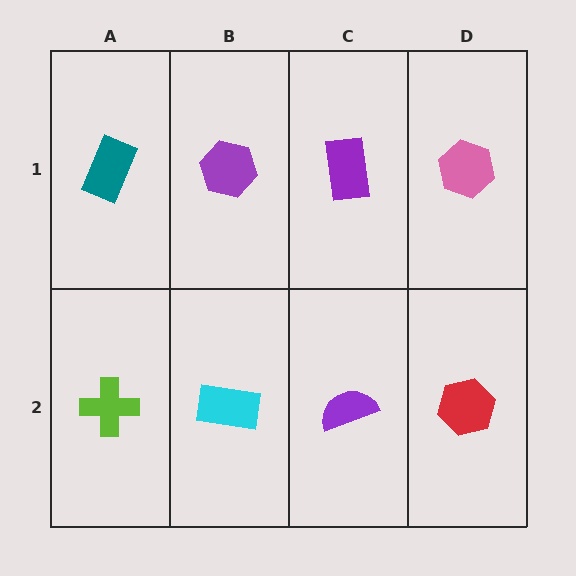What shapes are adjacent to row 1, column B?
A cyan rectangle (row 2, column B), a teal rectangle (row 1, column A), a purple rectangle (row 1, column C).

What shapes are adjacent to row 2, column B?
A purple hexagon (row 1, column B), a lime cross (row 2, column A), a purple semicircle (row 2, column C).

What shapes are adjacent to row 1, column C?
A purple semicircle (row 2, column C), a purple hexagon (row 1, column B), a pink hexagon (row 1, column D).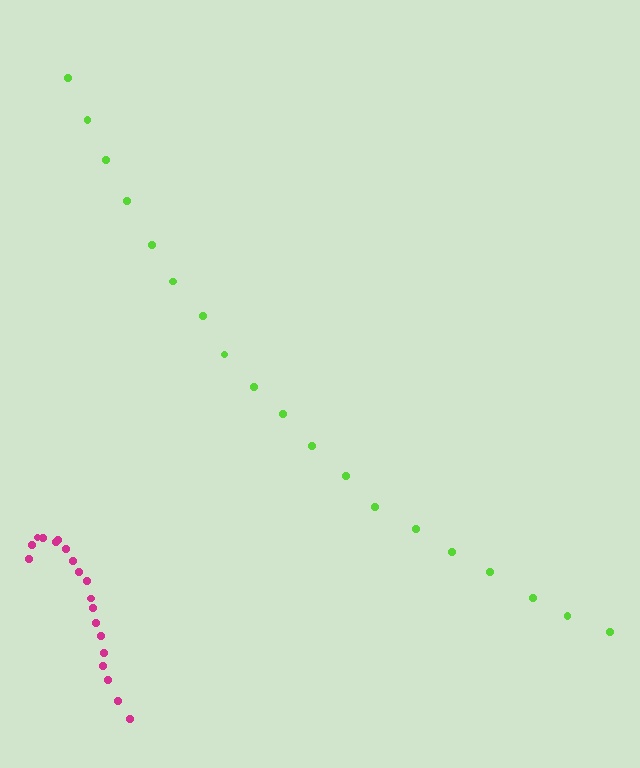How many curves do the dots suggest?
There are 2 distinct paths.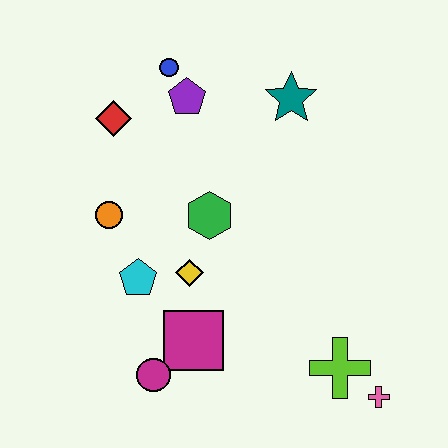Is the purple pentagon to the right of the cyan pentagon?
Yes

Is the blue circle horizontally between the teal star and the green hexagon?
No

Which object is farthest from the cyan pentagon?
The pink cross is farthest from the cyan pentagon.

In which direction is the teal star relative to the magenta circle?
The teal star is above the magenta circle.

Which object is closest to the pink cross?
The lime cross is closest to the pink cross.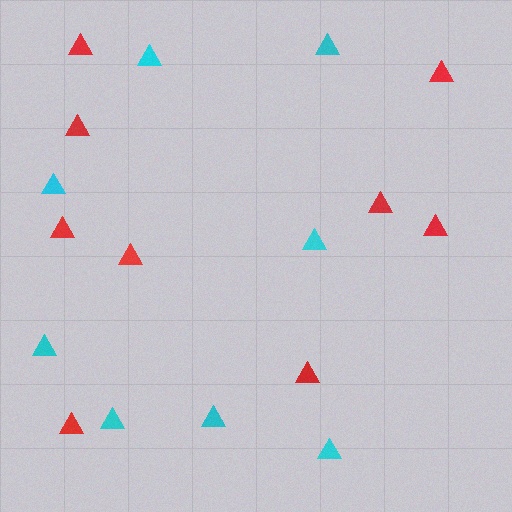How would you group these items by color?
There are 2 groups: one group of red triangles (9) and one group of cyan triangles (8).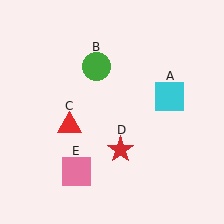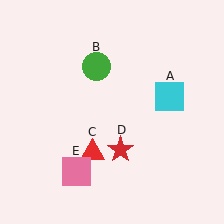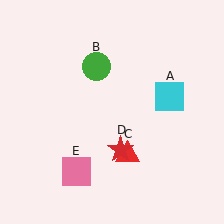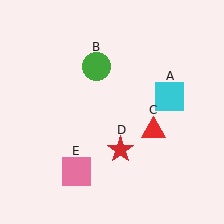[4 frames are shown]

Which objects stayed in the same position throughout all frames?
Cyan square (object A) and green circle (object B) and red star (object D) and pink square (object E) remained stationary.